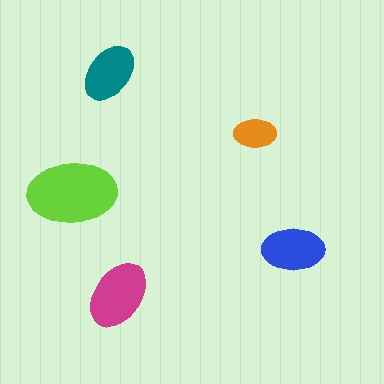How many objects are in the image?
There are 5 objects in the image.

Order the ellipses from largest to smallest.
the lime one, the magenta one, the blue one, the teal one, the orange one.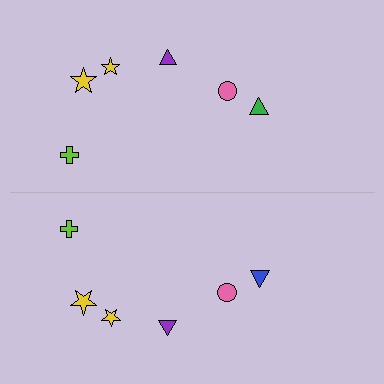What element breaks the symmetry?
The blue triangle on the bottom side breaks the symmetry — its mirror counterpart is green.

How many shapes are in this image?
There are 12 shapes in this image.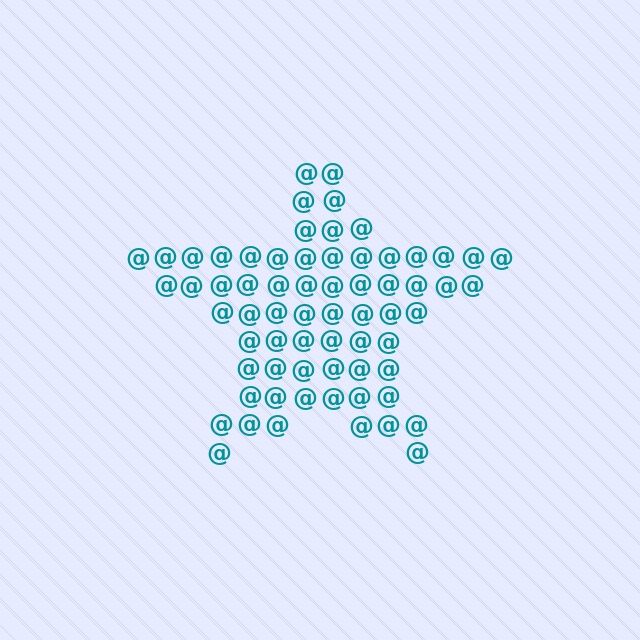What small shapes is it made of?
It is made of small at signs.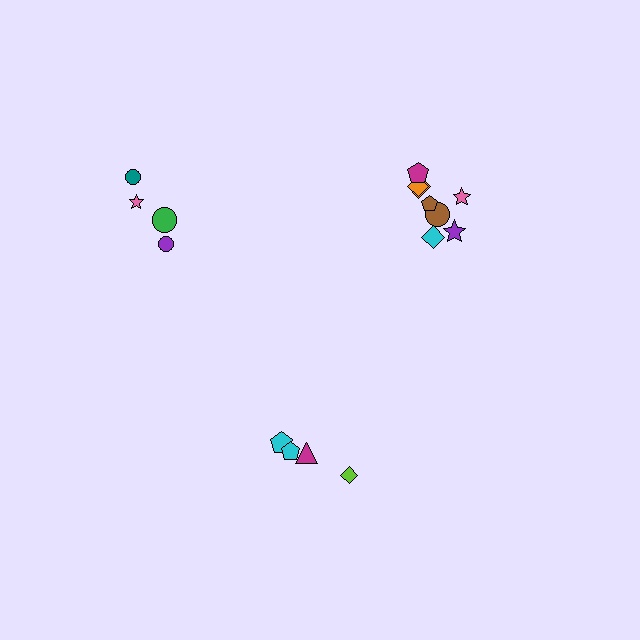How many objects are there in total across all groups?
There are 16 objects.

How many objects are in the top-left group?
There are 4 objects.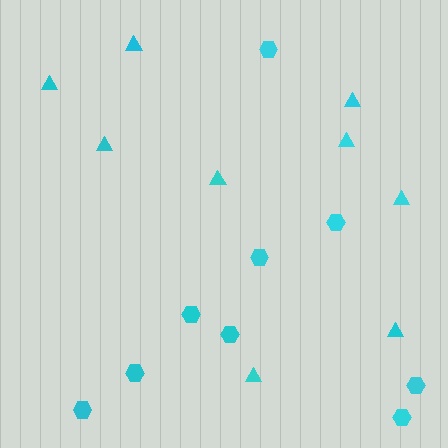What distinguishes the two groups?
There are 2 groups: one group of hexagons (9) and one group of triangles (9).